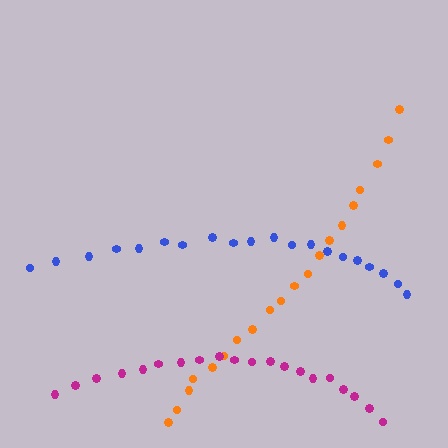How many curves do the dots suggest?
There are 3 distinct paths.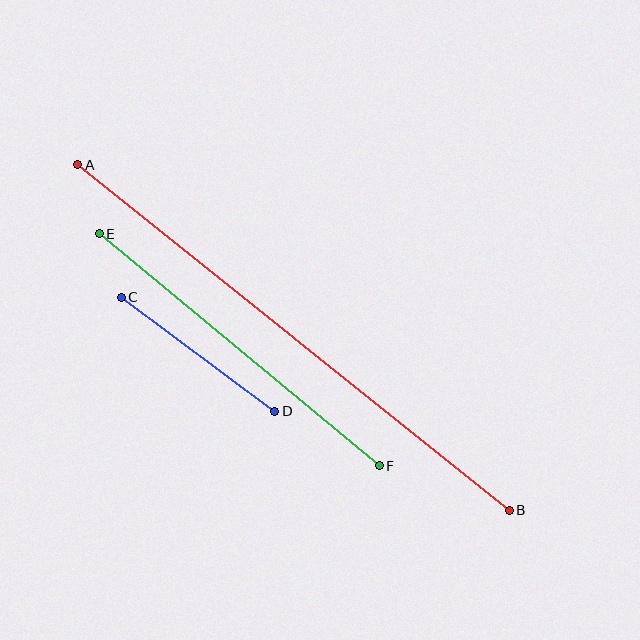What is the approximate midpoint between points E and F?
The midpoint is at approximately (239, 350) pixels.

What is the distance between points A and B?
The distance is approximately 553 pixels.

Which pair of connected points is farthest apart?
Points A and B are farthest apart.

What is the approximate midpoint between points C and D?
The midpoint is at approximately (198, 354) pixels.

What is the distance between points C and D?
The distance is approximately 191 pixels.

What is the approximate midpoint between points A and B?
The midpoint is at approximately (294, 337) pixels.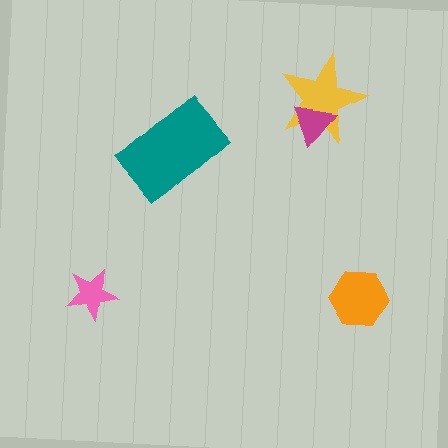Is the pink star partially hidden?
No, no other shape covers it.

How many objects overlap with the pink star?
0 objects overlap with the pink star.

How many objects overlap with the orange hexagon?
0 objects overlap with the orange hexagon.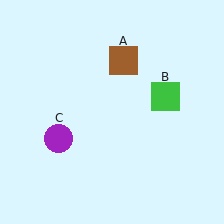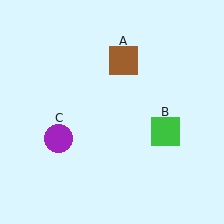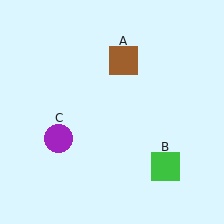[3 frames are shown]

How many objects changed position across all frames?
1 object changed position: green square (object B).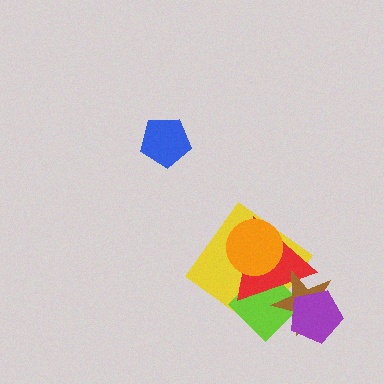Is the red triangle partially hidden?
Yes, it is partially covered by another shape.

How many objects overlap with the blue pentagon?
0 objects overlap with the blue pentagon.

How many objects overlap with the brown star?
4 objects overlap with the brown star.